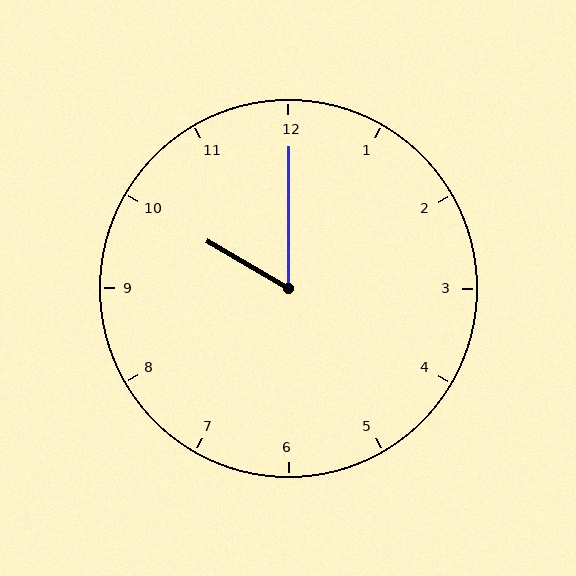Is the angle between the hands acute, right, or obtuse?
It is acute.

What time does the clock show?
10:00.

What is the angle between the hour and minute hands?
Approximately 60 degrees.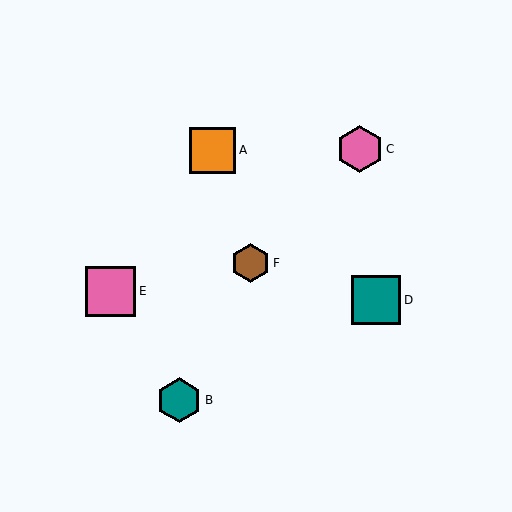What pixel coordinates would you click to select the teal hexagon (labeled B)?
Click at (179, 400) to select the teal hexagon B.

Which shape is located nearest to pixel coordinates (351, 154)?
The pink hexagon (labeled C) at (360, 149) is nearest to that location.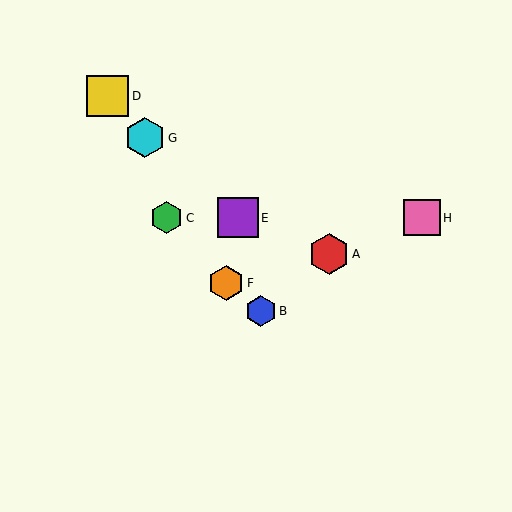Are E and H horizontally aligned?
Yes, both are at y≈218.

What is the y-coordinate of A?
Object A is at y≈254.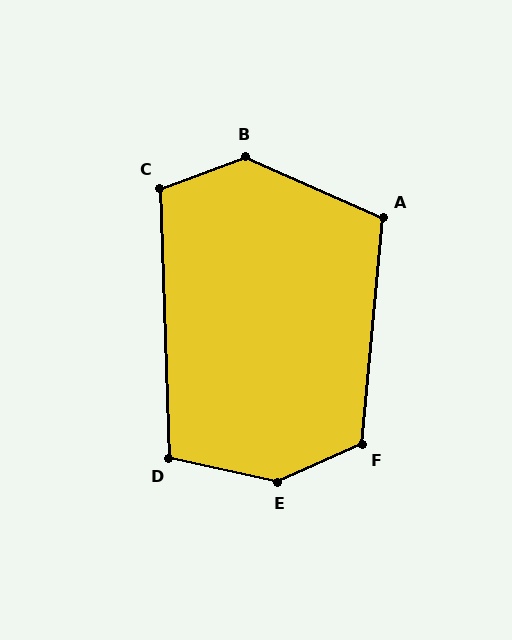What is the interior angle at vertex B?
Approximately 136 degrees (obtuse).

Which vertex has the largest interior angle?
E, at approximately 143 degrees.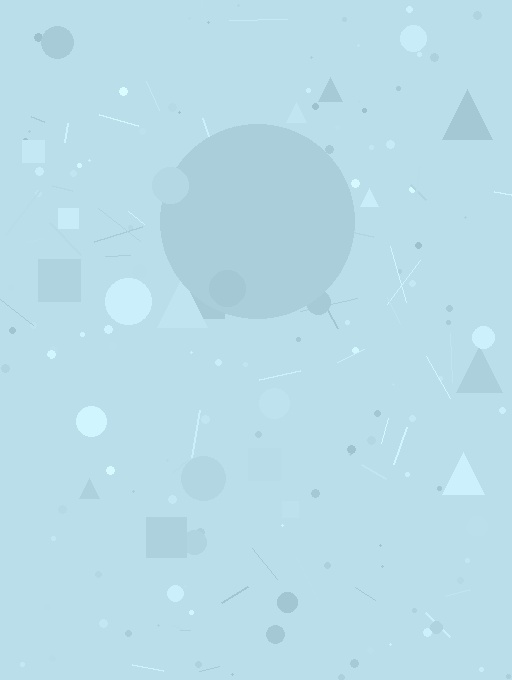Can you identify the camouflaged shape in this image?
The camouflaged shape is a circle.